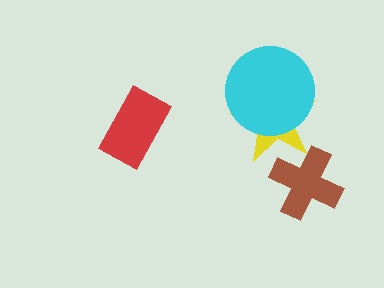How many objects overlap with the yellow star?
2 objects overlap with the yellow star.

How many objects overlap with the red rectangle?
0 objects overlap with the red rectangle.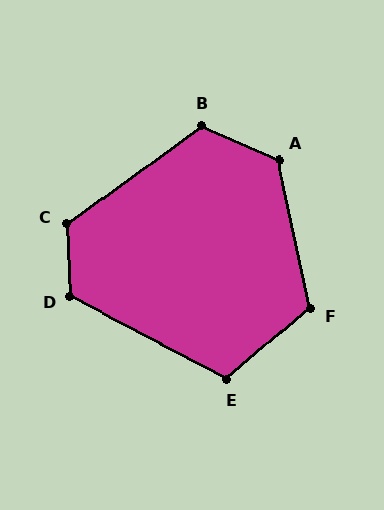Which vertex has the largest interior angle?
A, at approximately 125 degrees.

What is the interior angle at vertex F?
Approximately 119 degrees (obtuse).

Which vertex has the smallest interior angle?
E, at approximately 111 degrees.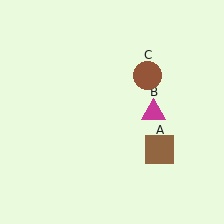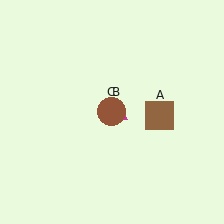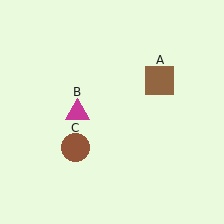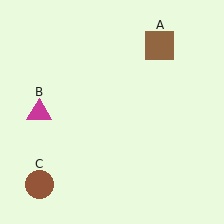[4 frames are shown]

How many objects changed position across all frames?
3 objects changed position: brown square (object A), magenta triangle (object B), brown circle (object C).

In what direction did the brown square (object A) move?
The brown square (object A) moved up.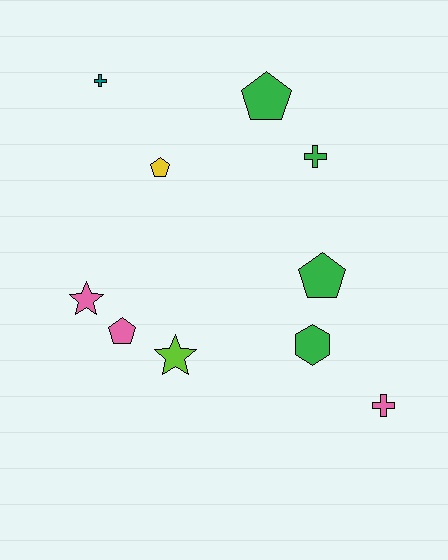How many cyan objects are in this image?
There are no cyan objects.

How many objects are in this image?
There are 10 objects.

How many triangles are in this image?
There are no triangles.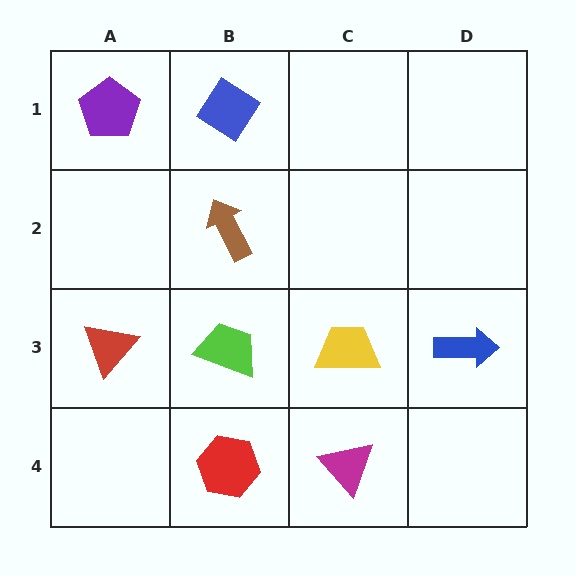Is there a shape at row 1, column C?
No, that cell is empty.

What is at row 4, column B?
A red hexagon.